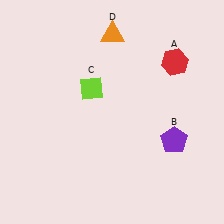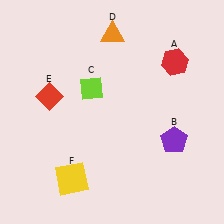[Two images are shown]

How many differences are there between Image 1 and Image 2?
There are 2 differences between the two images.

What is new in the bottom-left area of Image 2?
A yellow square (F) was added in the bottom-left area of Image 2.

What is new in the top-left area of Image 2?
A red diamond (E) was added in the top-left area of Image 2.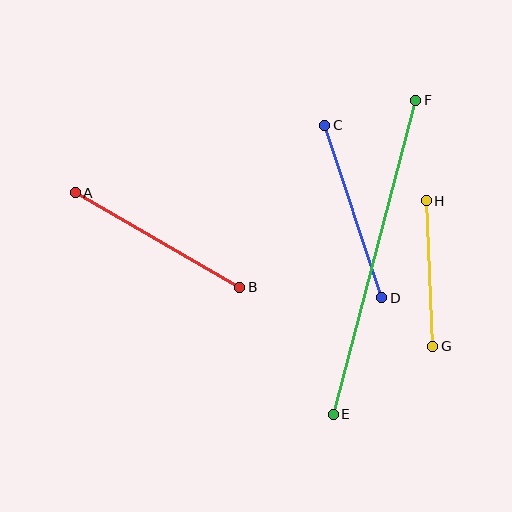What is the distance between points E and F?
The distance is approximately 325 pixels.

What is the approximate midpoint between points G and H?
The midpoint is at approximately (429, 273) pixels.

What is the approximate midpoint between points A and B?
The midpoint is at approximately (157, 240) pixels.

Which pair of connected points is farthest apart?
Points E and F are farthest apart.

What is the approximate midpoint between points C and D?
The midpoint is at approximately (353, 211) pixels.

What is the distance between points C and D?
The distance is approximately 181 pixels.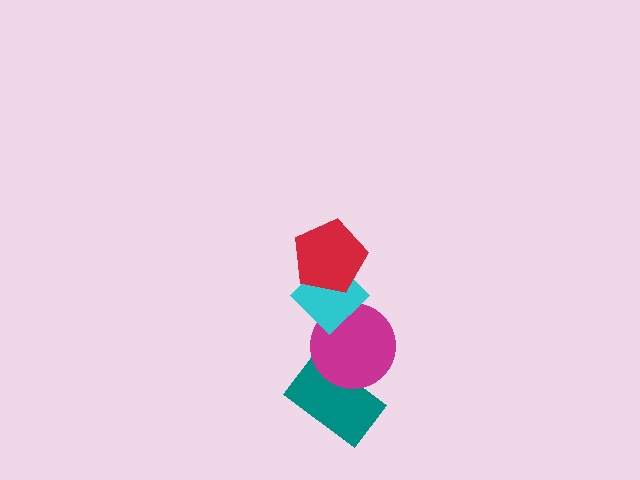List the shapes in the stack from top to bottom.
From top to bottom: the red pentagon, the cyan diamond, the magenta circle, the teal rectangle.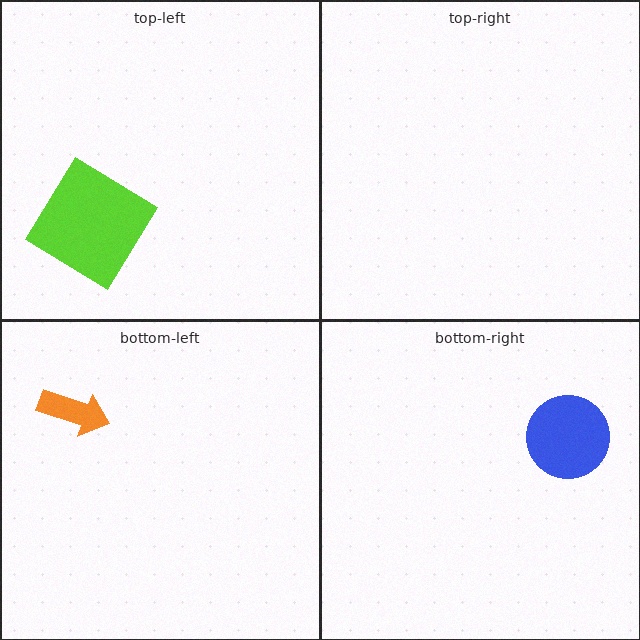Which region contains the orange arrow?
The bottom-left region.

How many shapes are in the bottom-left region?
1.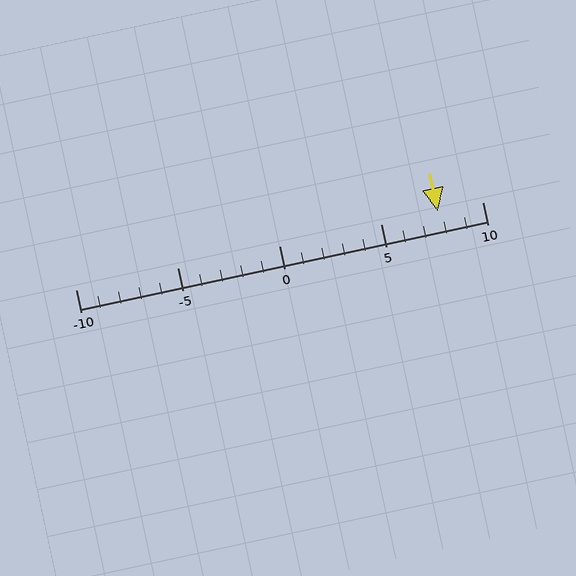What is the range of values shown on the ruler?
The ruler shows values from -10 to 10.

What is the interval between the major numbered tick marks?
The major tick marks are spaced 5 units apart.